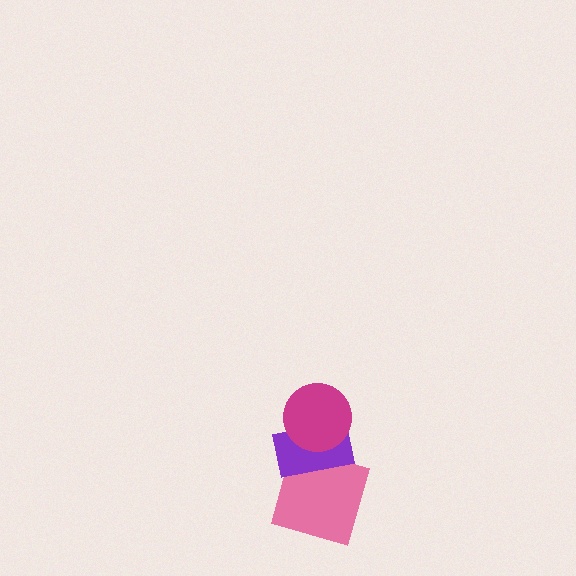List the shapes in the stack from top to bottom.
From top to bottom: the magenta circle, the purple rectangle, the pink square.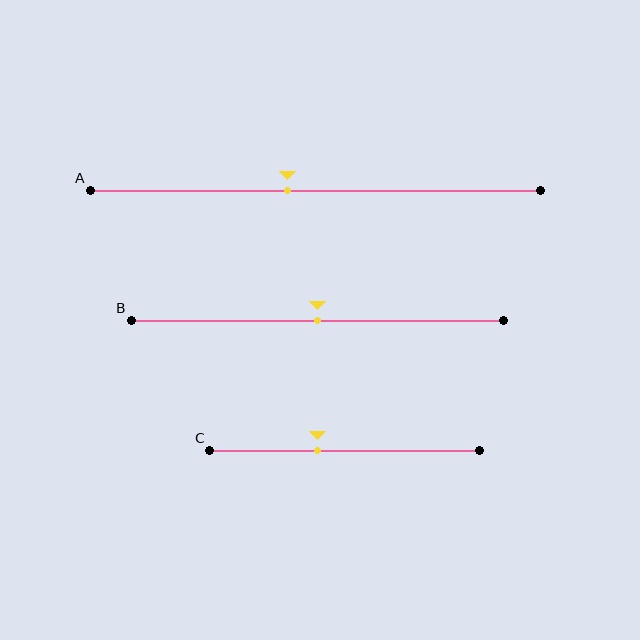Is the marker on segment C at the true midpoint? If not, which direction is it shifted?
No, the marker on segment C is shifted to the left by about 10% of the segment length.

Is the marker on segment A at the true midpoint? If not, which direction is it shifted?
No, the marker on segment A is shifted to the left by about 6% of the segment length.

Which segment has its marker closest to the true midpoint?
Segment B has its marker closest to the true midpoint.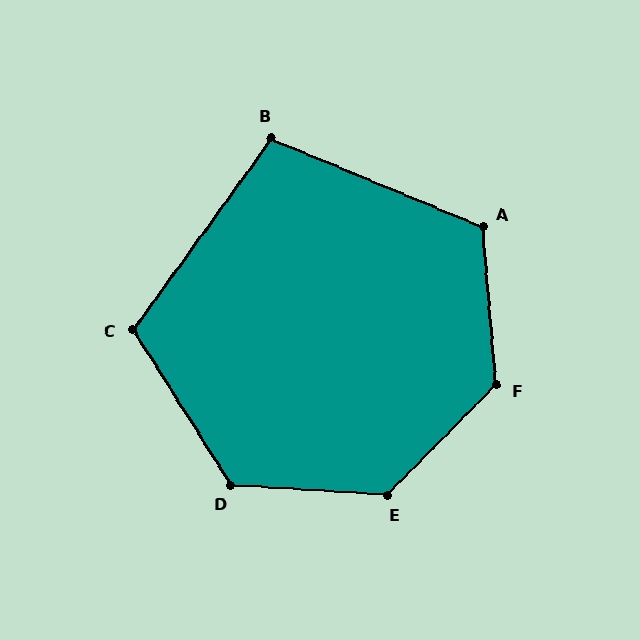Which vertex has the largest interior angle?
E, at approximately 131 degrees.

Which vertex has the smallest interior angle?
B, at approximately 103 degrees.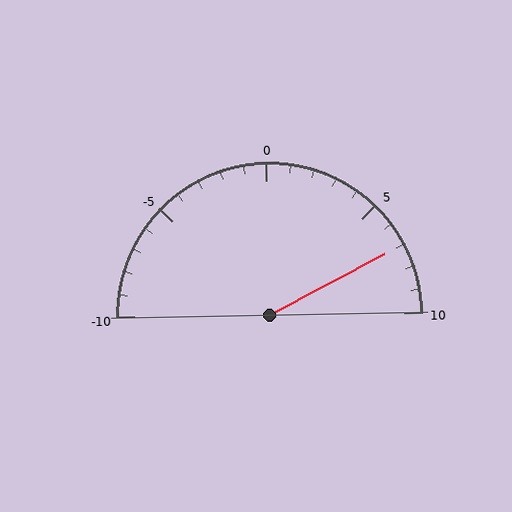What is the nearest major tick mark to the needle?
The nearest major tick mark is 5.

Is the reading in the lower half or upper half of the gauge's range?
The reading is in the upper half of the range (-10 to 10).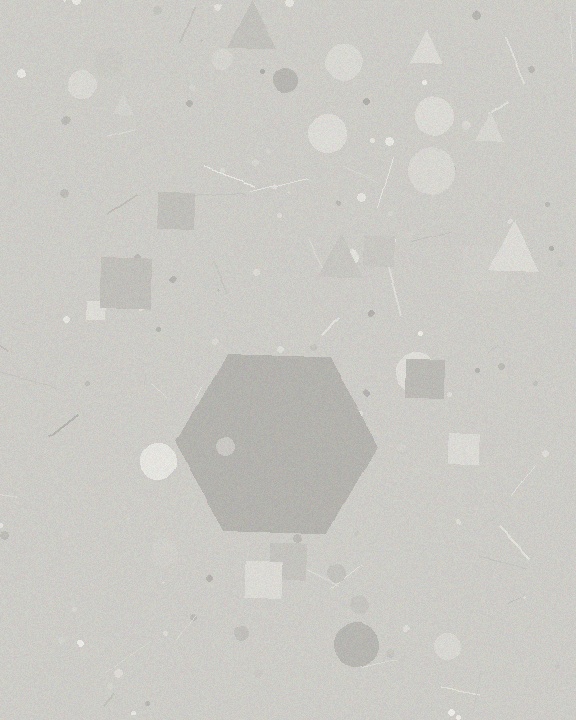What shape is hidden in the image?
A hexagon is hidden in the image.